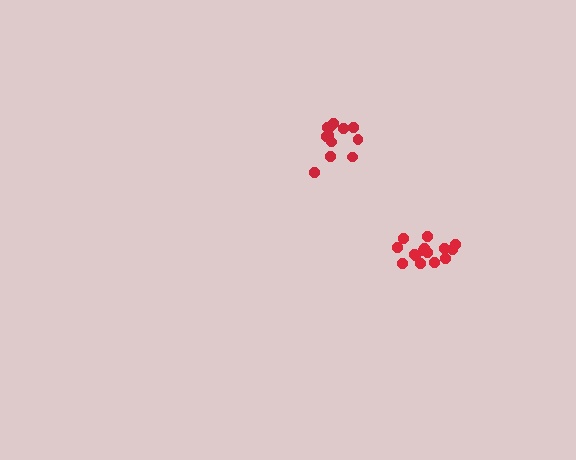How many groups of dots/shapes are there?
There are 2 groups.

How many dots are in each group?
Group 1: 15 dots, Group 2: 12 dots (27 total).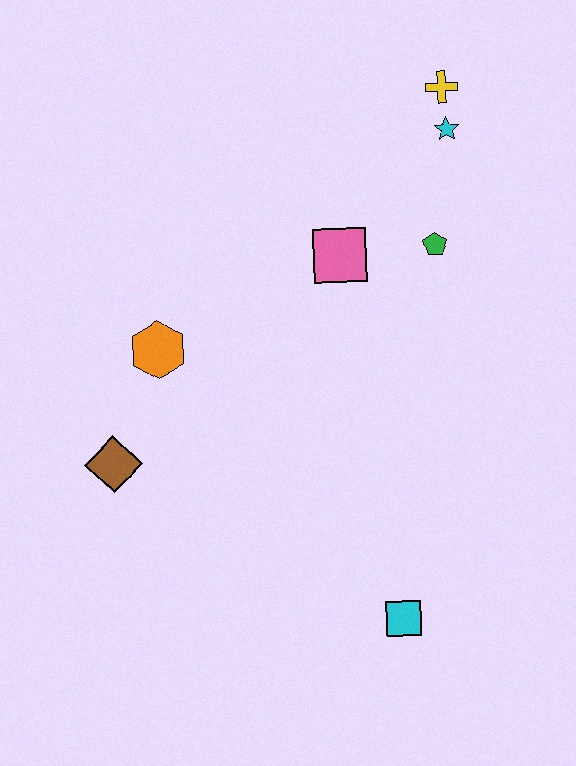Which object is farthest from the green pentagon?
The brown diamond is farthest from the green pentagon.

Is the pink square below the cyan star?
Yes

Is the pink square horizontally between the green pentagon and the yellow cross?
No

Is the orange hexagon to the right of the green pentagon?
No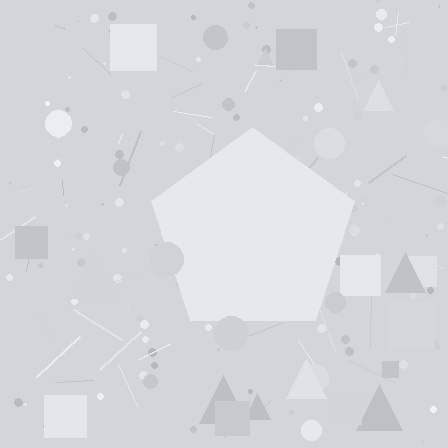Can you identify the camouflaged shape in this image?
The camouflaged shape is a pentagon.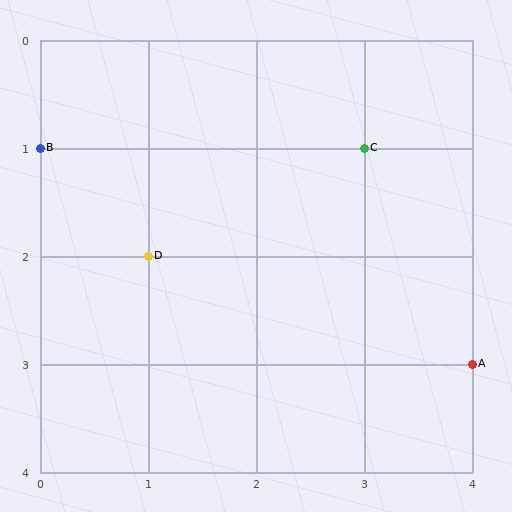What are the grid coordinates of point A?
Point A is at grid coordinates (4, 3).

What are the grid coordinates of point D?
Point D is at grid coordinates (1, 2).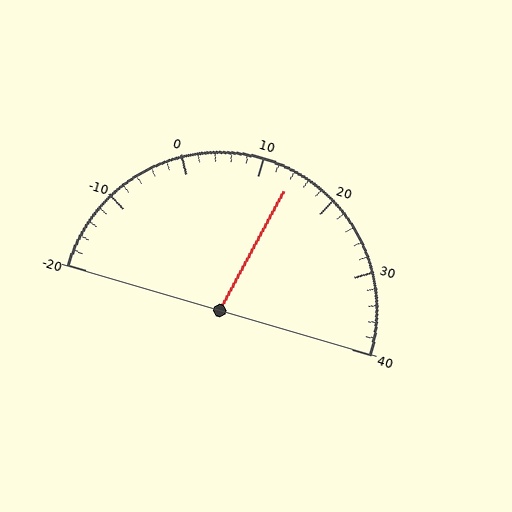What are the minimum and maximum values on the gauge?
The gauge ranges from -20 to 40.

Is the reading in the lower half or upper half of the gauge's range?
The reading is in the upper half of the range (-20 to 40).